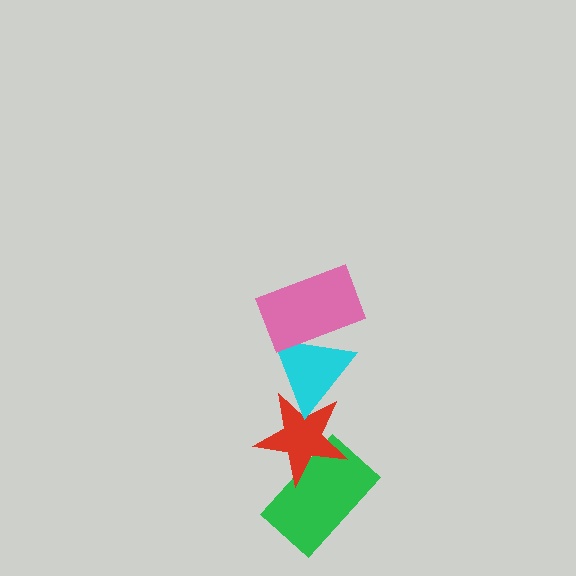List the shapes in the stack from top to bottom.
From top to bottom: the pink rectangle, the cyan triangle, the red star, the green rectangle.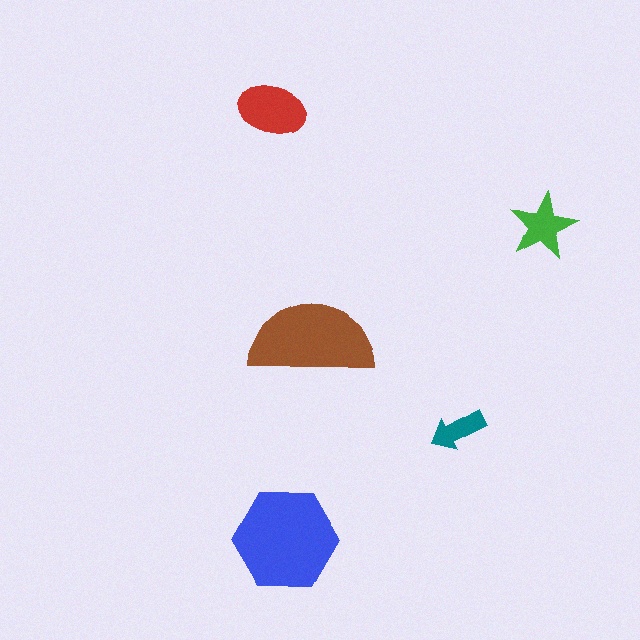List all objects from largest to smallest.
The blue hexagon, the brown semicircle, the red ellipse, the green star, the teal arrow.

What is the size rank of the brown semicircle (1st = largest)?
2nd.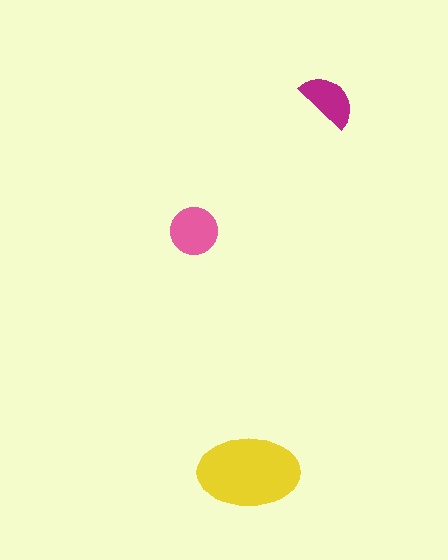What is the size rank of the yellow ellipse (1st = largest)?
1st.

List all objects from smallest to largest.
The magenta semicircle, the pink circle, the yellow ellipse.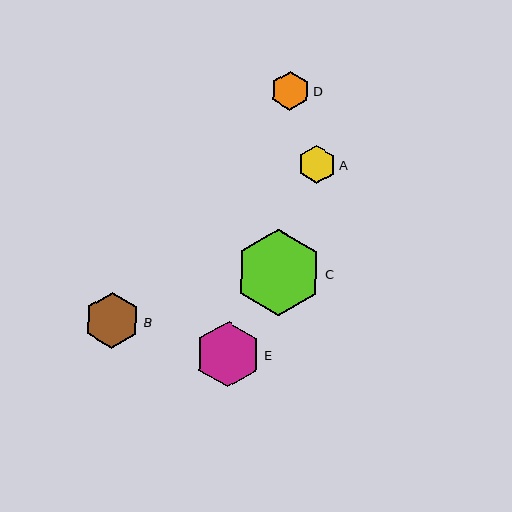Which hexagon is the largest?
Hexagon C is the largest with a size of approximately 87 pixels.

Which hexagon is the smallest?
Hexagon A is the smallest with a size of approximately 38 pixels.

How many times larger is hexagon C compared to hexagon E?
Hexagon C is approximately 1.3 times the size of hexagon E.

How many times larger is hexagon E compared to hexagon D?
Hexagon E is approximately 1.7 times the size of hexagon D.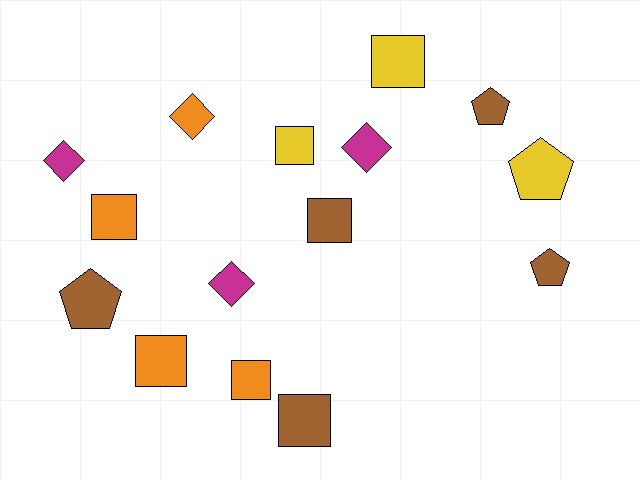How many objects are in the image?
There are 15 objects.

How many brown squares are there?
There are 2 brown squares.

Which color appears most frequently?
Brown, with 5 objects.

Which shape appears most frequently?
Square, with 7 objects.